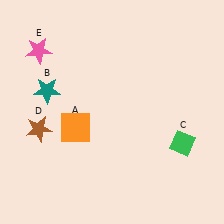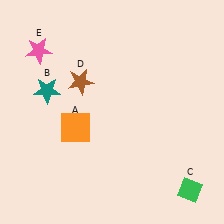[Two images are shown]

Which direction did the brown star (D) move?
The brown star (D) moved up.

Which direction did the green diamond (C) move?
The green diamond (C) moved down.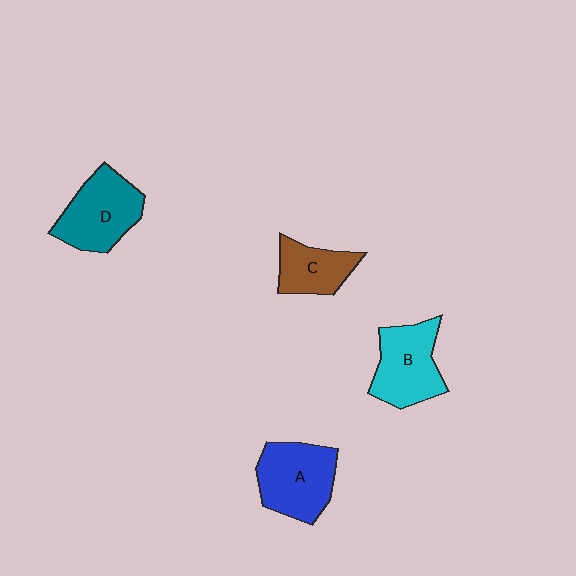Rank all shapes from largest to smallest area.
From largest to smallest: A (blue), D (teal), B (cyan), C (brown).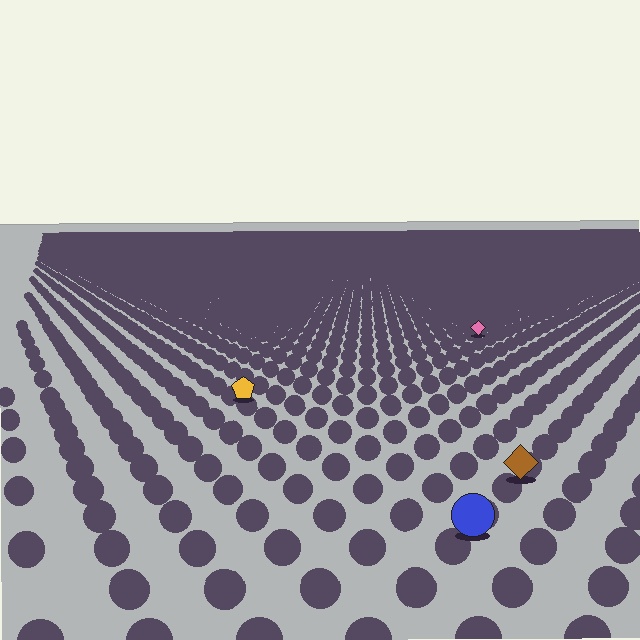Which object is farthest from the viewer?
The pink diamond is farthest from the viewer. It appears smaller and the ground texture around it is denser.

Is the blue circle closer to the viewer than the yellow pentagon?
Yes. The blue circle is closer — you can tell from the texture gradient: the ground texture is coarser near it.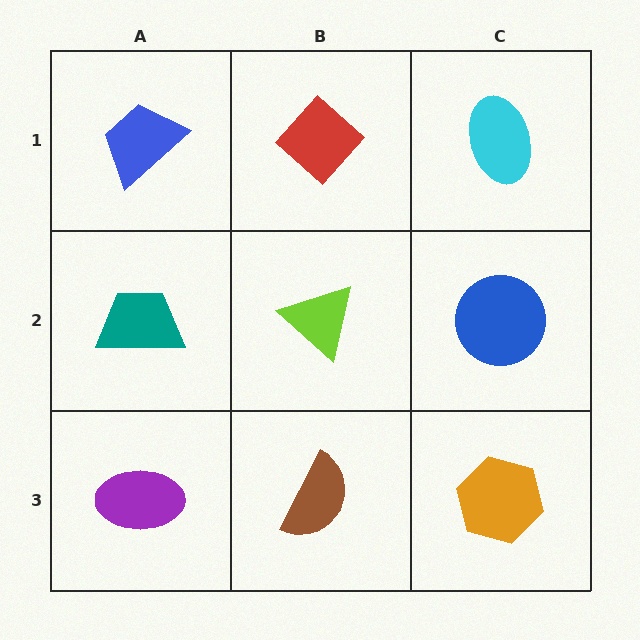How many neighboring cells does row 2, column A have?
3.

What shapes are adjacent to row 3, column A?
A teal trapezoid (row 2, column A), a brown semicircle (row 3, column B).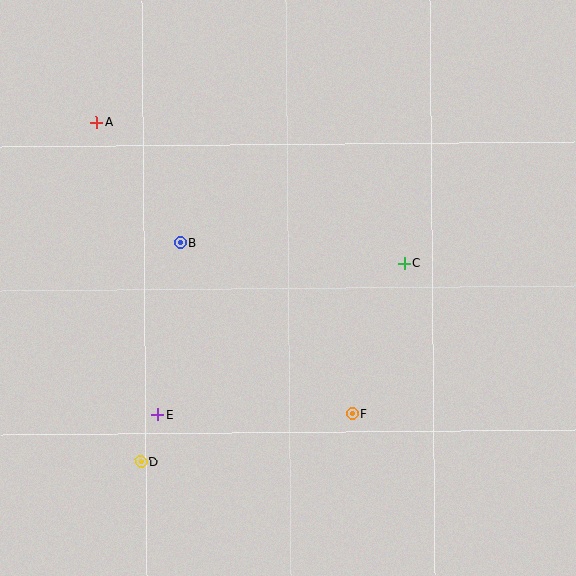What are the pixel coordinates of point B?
Point B is at (180, 243).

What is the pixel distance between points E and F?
The distance between E and F is 195 pixels.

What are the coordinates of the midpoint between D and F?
The midpoint between D and F is at (247, 438).